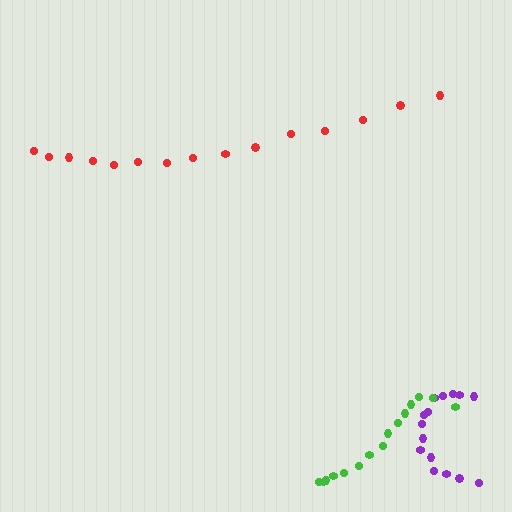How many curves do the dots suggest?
There are 3 distinct paths.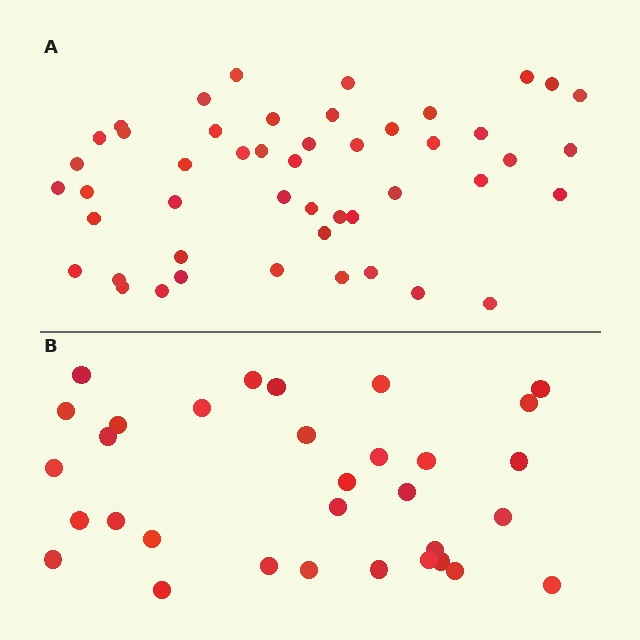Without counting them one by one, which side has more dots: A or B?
Region A (the top region) has more dots.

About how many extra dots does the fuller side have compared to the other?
Region A has approximately 15 more dots than region B.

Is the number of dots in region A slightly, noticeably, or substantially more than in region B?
Region A has substantially more. The ratio is roughly 1.5 to 1.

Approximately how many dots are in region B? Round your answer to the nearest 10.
About 30 dots. (The exact count is 32, which rounds to 30.)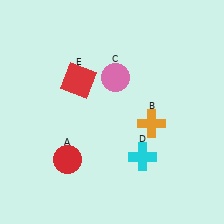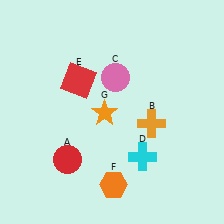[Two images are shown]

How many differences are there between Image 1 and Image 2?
There are 2 differences between the two images.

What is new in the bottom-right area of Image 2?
An orange hexagon (F) was added in the bottom-right area of Image 2.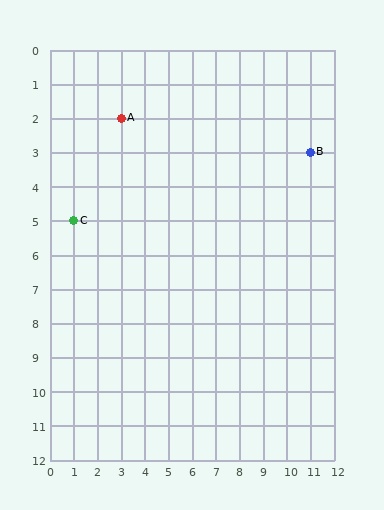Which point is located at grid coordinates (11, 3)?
Point B is at (11, 3).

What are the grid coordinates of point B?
Point B is at grid coordinates (11, 3).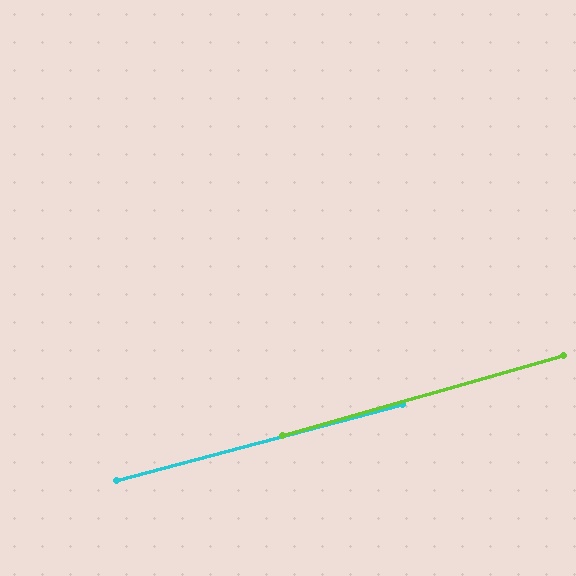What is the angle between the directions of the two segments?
Approximately 1 degree.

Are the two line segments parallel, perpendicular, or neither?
Parallel — their directions differ by only 1.1°.